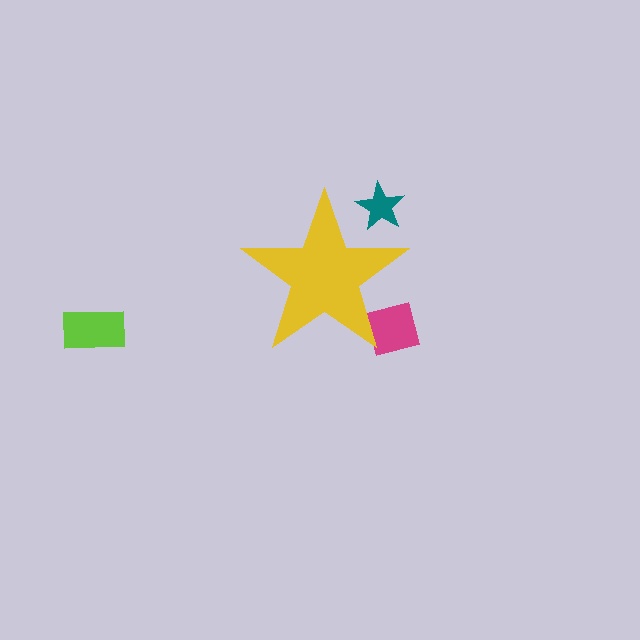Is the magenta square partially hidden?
Yes, the magenta square is partially hidden behind the yellow star.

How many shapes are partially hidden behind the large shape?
2 shapes are partially hidden.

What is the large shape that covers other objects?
A yellow star.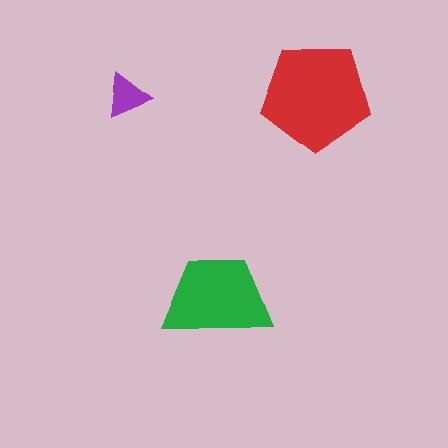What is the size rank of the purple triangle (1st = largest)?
3rd.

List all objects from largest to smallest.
The red pentagon, the green trapezoid, the purple triangle.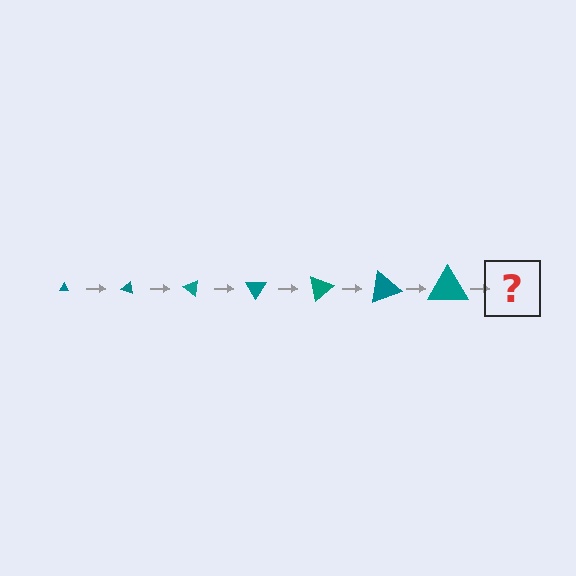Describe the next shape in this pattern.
It should be a triangle, larger than the previous one and rotated 140 degrees from the start.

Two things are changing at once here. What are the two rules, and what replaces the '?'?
The two rules are that the triangle grows larger each step and it rotates 20 degrees each step. The '?' should be a triangle, larger than the previous one and rotated 140 degrees from the start.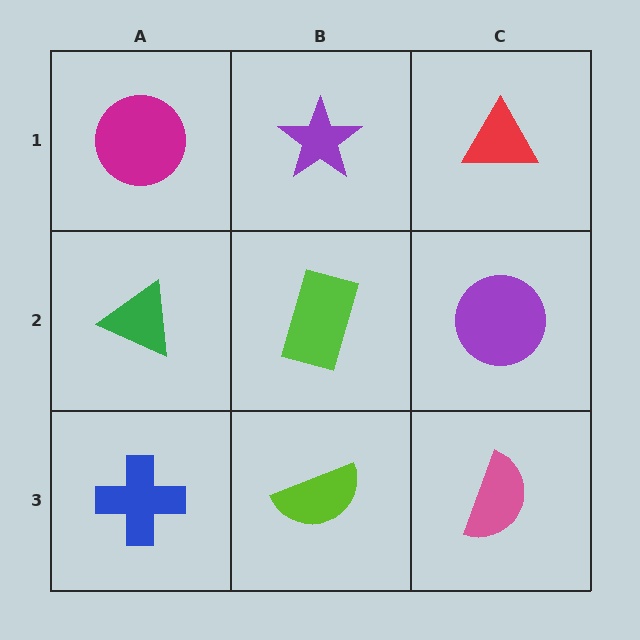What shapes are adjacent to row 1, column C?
A purple circle (row 2, column C), a purple star (row 1, column B).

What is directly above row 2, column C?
A red triangle.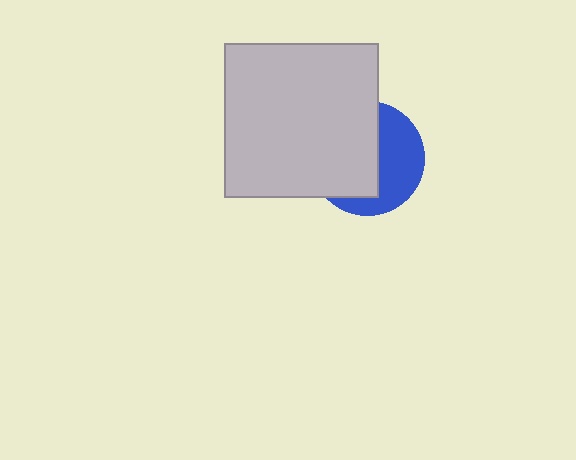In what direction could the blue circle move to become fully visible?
The blue circle could move right. That would shift it out from behind the light gray square entirely.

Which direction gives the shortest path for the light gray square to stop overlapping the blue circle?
Moving left gives the shortest separation.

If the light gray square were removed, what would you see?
You would see the complete blue circle.